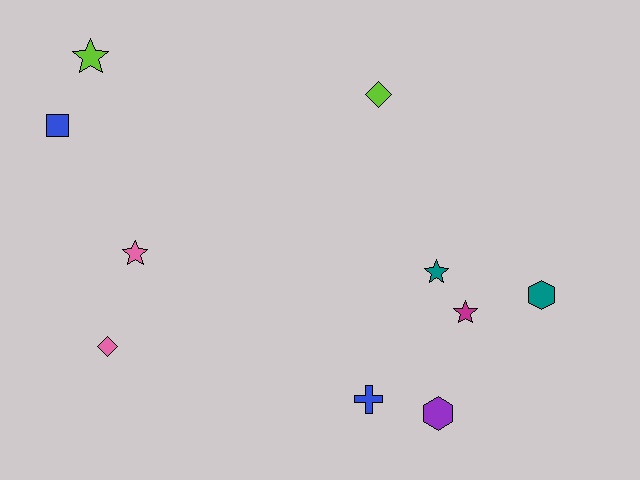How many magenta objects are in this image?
There is 1 magenta object.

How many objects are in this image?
There are 10 objects.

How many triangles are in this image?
There are no triangles.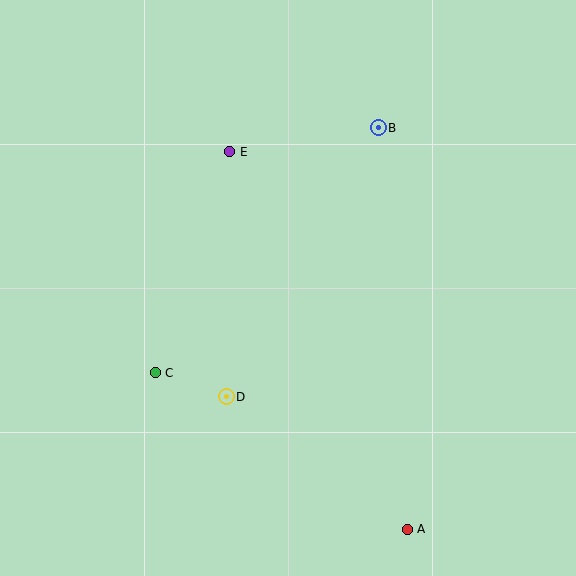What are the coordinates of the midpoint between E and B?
The midpoint between E and B is at (304, 140).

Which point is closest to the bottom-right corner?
Point A is closest to the bottom-right corner.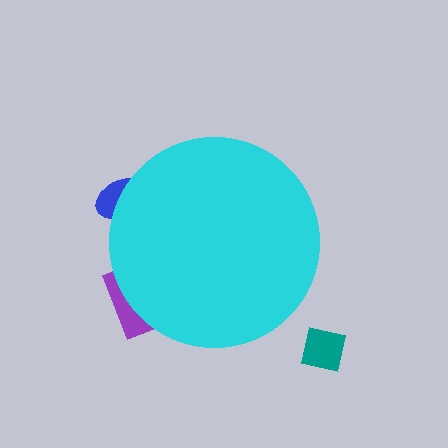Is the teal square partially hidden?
No, the teal square is fully visible.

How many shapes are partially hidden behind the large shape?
2 shapes are partially hidden.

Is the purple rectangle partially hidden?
Yes, the purple rectangle is partially hidden behind the cyan circle.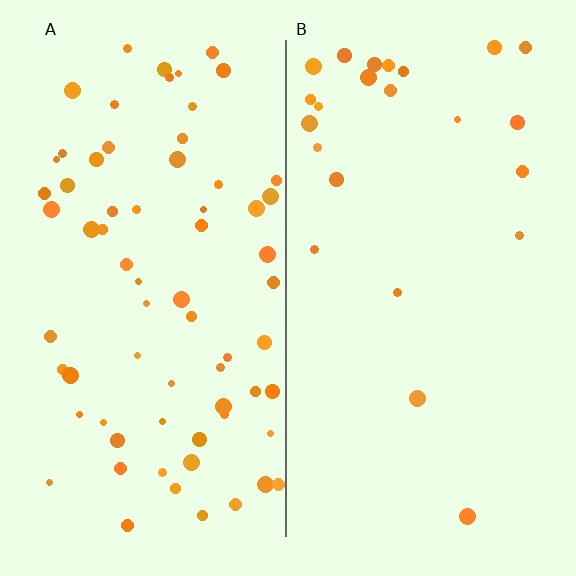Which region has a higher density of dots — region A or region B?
A (the left).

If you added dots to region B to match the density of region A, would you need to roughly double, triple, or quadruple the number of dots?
Approximately triple.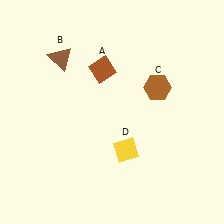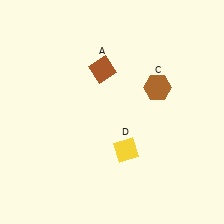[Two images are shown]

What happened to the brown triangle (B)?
The brown triangle (B) was removed in Image 2. It was in the top-left area of Image 1.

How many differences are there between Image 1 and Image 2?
There is 1 difference between the two images.